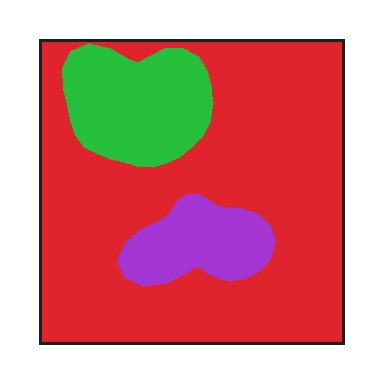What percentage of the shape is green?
Green covers about 15% of the shape.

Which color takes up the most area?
Red, at roughly 75%.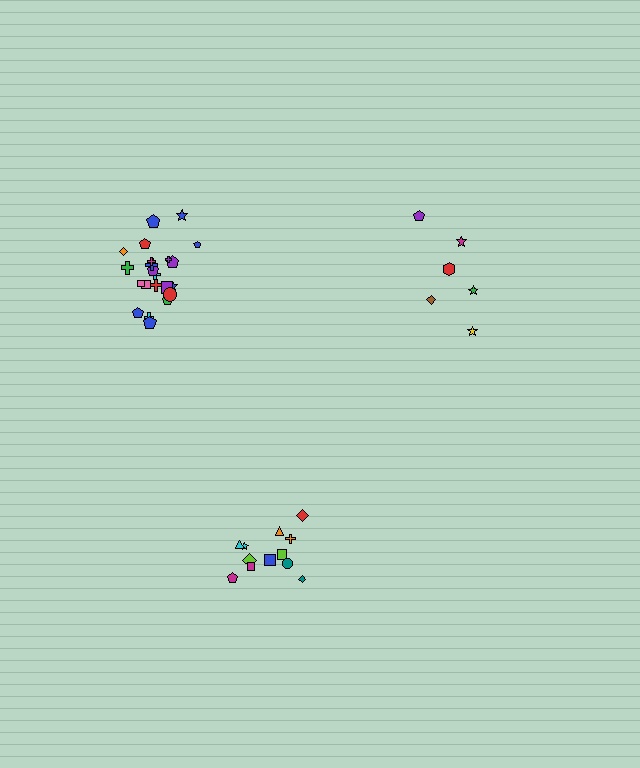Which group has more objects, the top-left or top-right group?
The top-left group.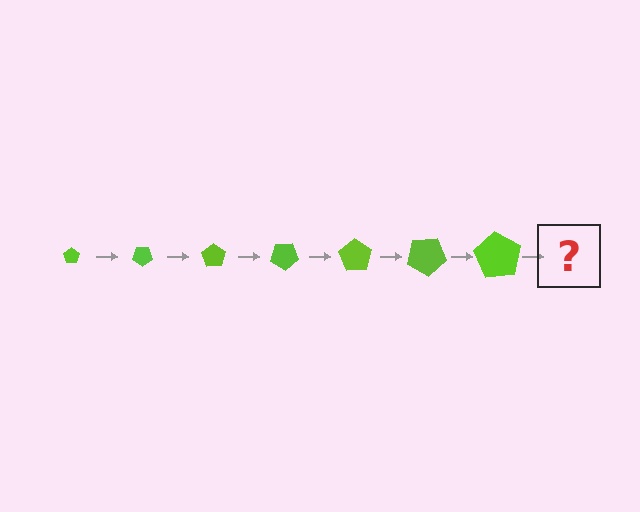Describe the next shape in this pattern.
It should be a pentagon, larger than the previous one and rotated 245 degrees from the start.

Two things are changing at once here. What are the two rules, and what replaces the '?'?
The two rules are that the pentagon grows larger each step and it rotates 35 degrees each step. The '?' should be a pentagon, larger than the previous one and rotated 245 degrees from the start.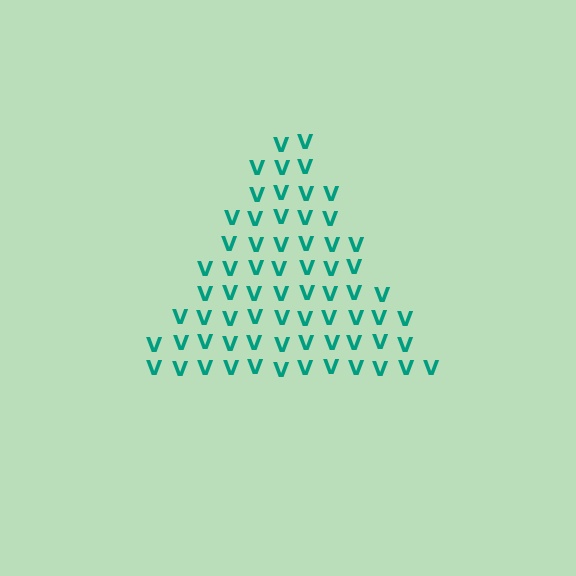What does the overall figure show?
The overall figure shows a triangle.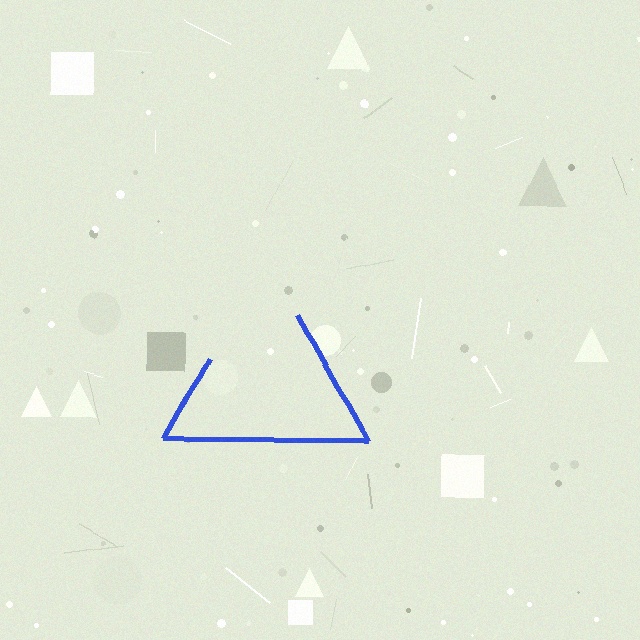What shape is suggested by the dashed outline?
The dashed outline suggests a triangle.